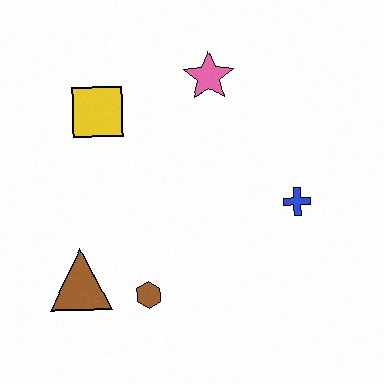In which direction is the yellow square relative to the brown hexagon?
The yellow square is above the brown hexagon.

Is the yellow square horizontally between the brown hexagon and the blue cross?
No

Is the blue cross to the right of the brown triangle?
Yes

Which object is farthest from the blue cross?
The brown triangle is farthest from the blue cross.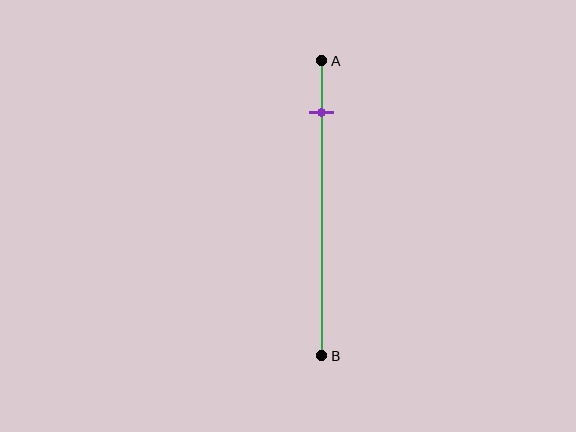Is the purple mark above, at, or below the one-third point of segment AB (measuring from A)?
The purple mark is above the one-third point of segment AB.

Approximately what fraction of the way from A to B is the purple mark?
The purple mark is approximately 15% of the way from A to B.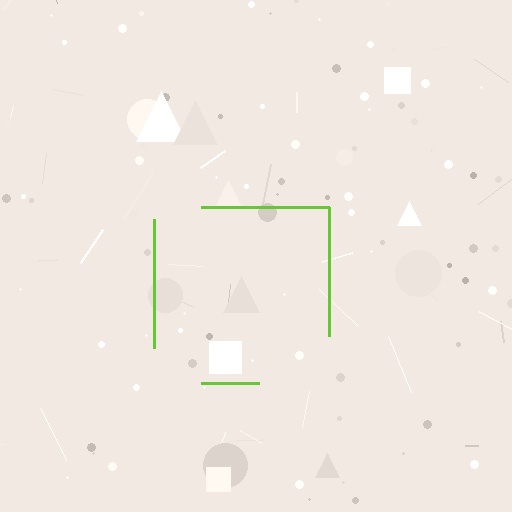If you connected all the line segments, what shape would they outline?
They would outline a square.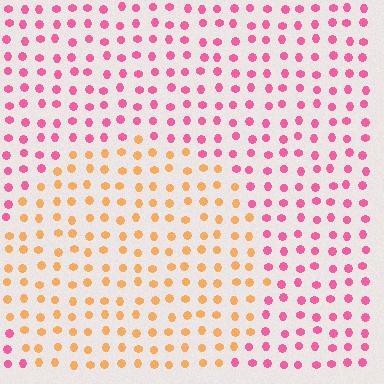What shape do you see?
I see a circle.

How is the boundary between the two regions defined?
The boundary is defined purely by a slight shift in hue (about 59 degrees). Spacing, size, and orientation are identical on both sides.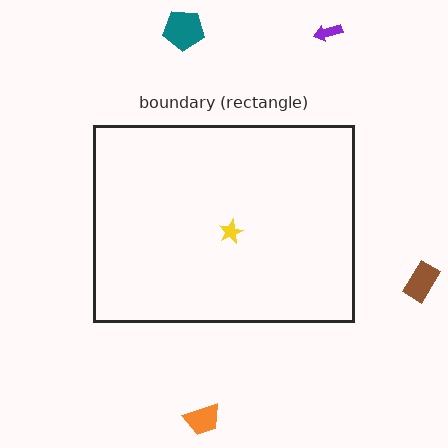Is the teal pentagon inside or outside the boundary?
Outside.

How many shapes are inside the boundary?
1 inside, 4 outside.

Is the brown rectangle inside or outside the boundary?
Outside.